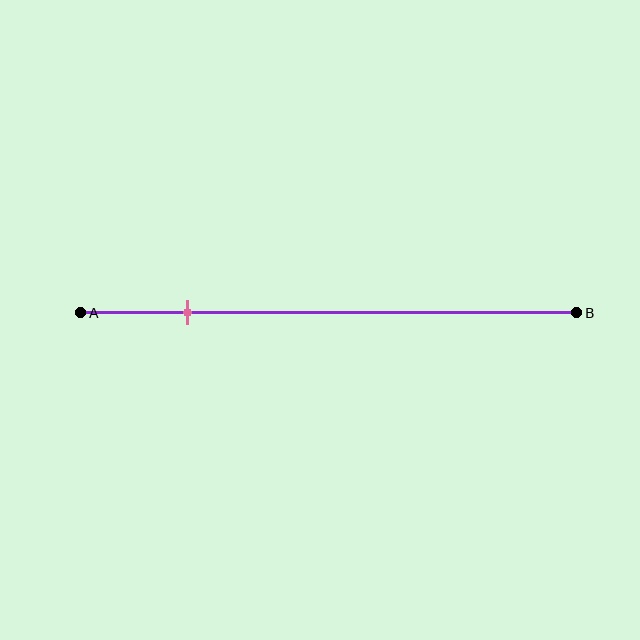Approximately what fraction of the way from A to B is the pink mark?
The pink mark is approximately 20% of the way from A to B.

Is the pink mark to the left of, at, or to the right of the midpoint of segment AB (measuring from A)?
The pink mark is to the left of the midpoint of segment AB.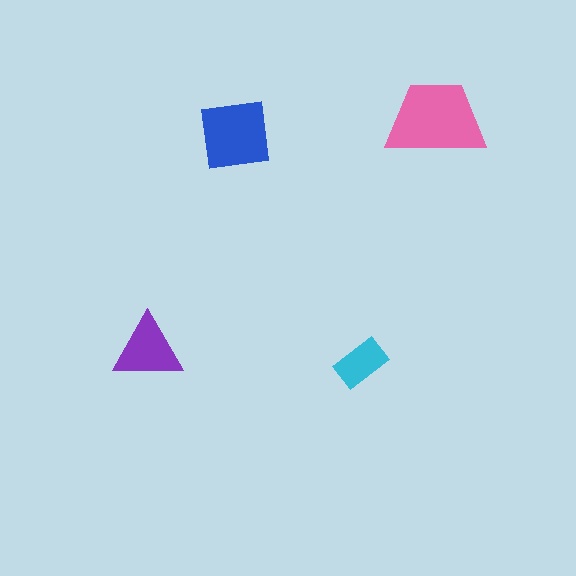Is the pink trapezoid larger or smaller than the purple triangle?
Larger.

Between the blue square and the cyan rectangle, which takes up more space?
The blue square.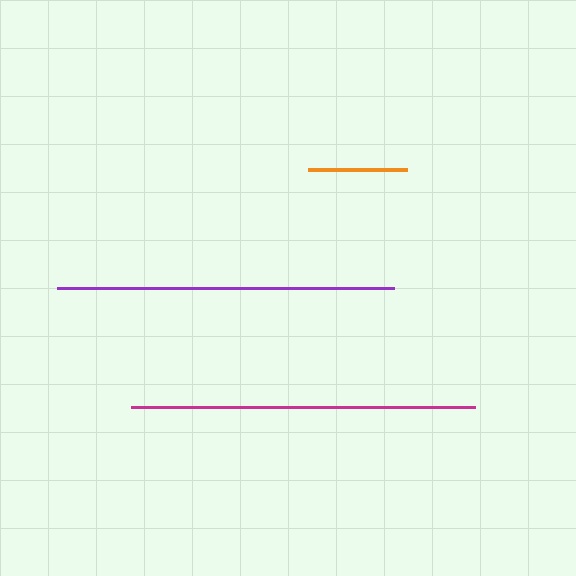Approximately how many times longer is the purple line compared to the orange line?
The purple line is approximately 3.4 times the length of the orange line.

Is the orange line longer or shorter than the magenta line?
The magenta line is longer than the orange line.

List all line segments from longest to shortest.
From longest to shortest: magenta, purple, orange.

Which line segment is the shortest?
The orange line is the shortest at approximately 99 pixels.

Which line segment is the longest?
The magenta line is the longest at approximately 344 pixels.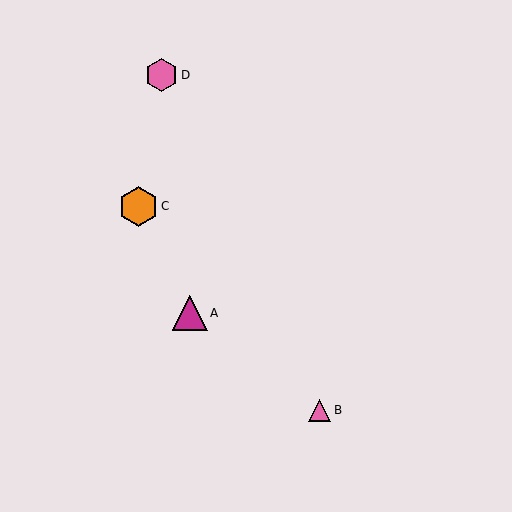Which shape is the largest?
The orange hexagon (labeled C) is the largest.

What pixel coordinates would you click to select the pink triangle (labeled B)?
Click at (319, 410) to select the pink triangle B.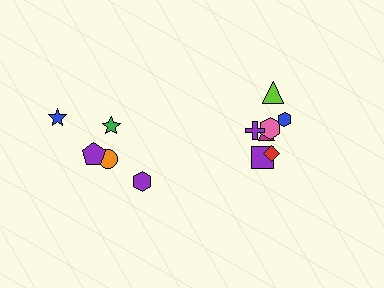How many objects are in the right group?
There are 7 objects.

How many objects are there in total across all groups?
There are 12 objects.